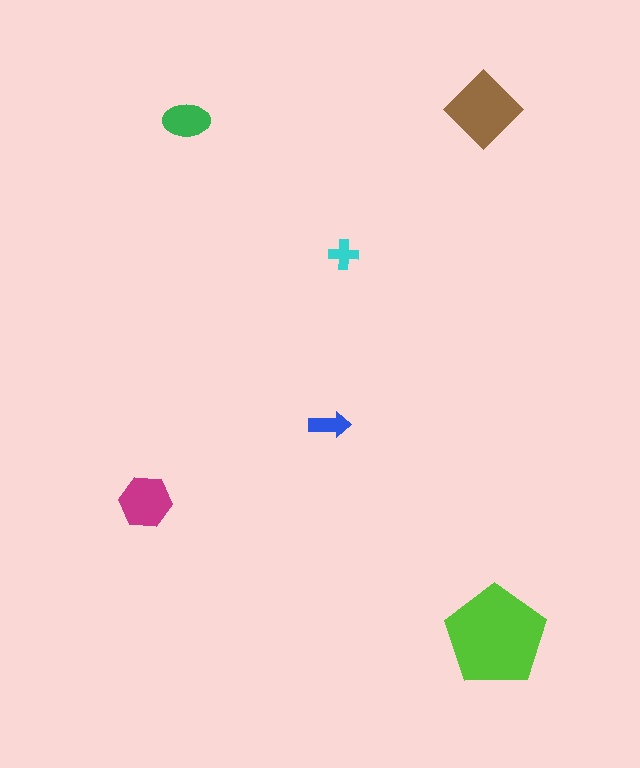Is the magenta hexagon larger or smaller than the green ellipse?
Larger.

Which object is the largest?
The lime pentagon.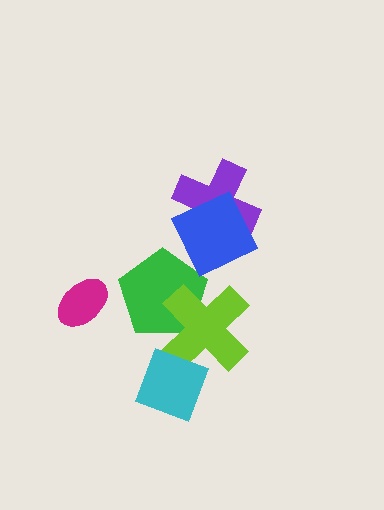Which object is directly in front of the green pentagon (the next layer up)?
The blue diamond is directly in front of the green pentagon.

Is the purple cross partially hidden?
Yes, it is partially covered by another shape.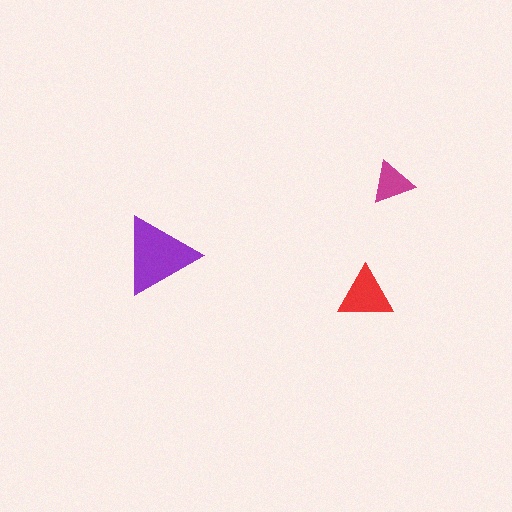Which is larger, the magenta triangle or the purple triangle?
The purple one.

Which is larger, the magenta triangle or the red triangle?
The red one.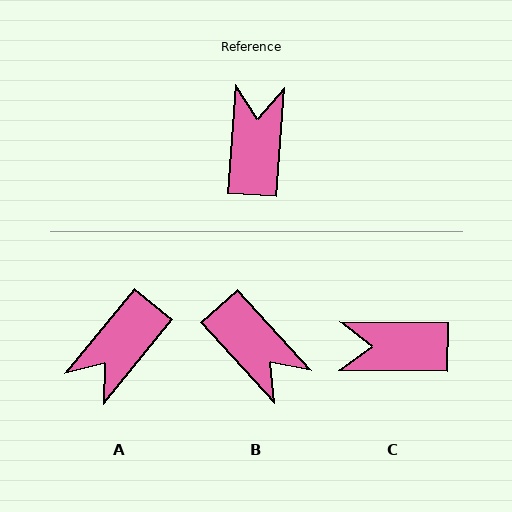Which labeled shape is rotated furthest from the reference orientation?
A, about 144 degrees away.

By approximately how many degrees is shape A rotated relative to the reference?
Approximately 144 degrees counter-clockwise.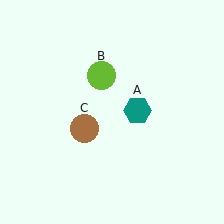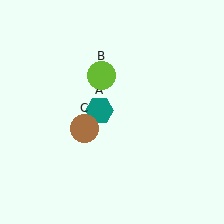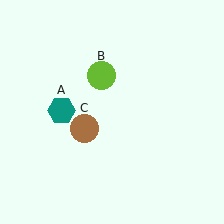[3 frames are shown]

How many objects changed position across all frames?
1 object changed position: teal hexagon (object A).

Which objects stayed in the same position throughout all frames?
Lime circle (object B) and brown circle (object C) remained stationary.